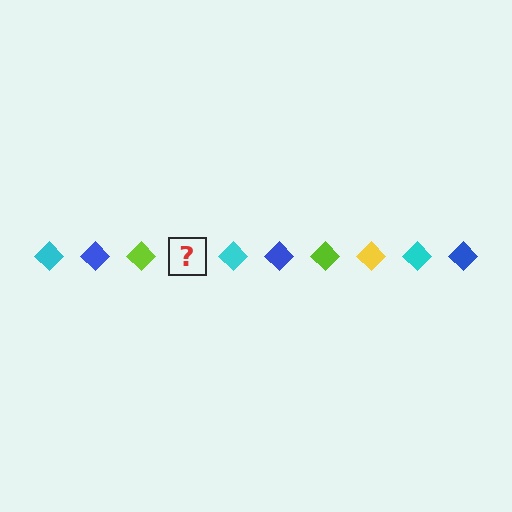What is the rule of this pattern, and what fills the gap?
The rule is that the pattern cycles through cyan, blue, lime, yellow diamonds. The gap should be filled with a yellow diamond.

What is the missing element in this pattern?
The missing element is a yellow diamond.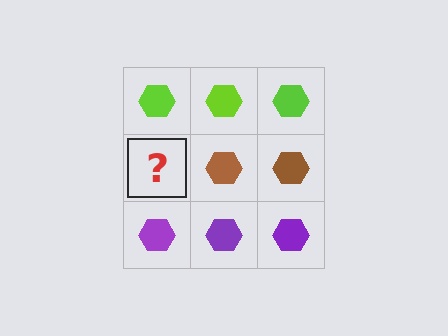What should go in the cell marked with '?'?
The missing cell should contain a brown hexagon.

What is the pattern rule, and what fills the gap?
The rule is that each row has a consistent color. The gap should be filled with a brown hexagon.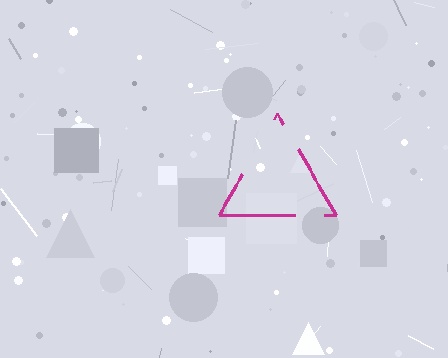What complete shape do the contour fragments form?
The contour fragments form a triangle.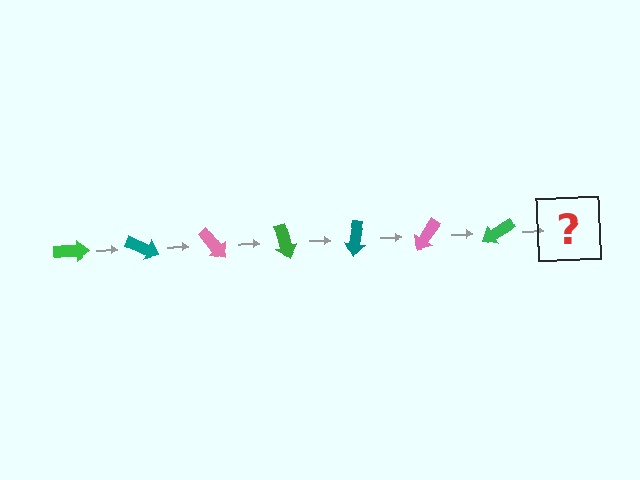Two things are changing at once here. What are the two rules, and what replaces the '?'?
The two rules are that it rotates 25 degrees each step and the color cycles through green, teal, and pink. The '?' should be a teal arrow, rotated 175 degrees from the start.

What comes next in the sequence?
The next element should be a teal arrow, rotated 175 degrees from the start.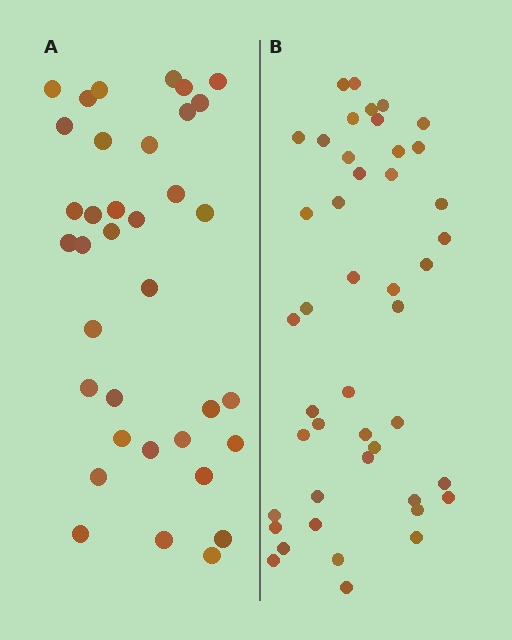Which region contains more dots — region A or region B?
Region B (the right region) has more dots.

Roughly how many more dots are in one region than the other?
Region B has roughly 8 or so more dots than region A.